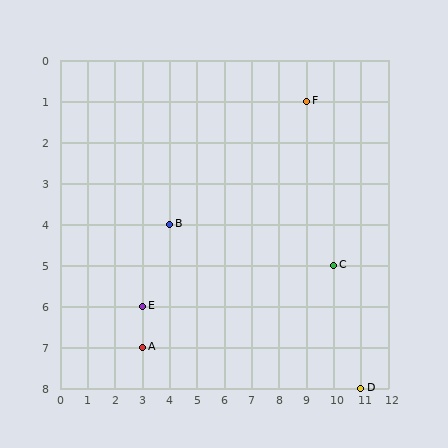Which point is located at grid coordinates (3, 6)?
Point E is at (3, 6).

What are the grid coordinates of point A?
Point A is at grid coordinates (3, 7).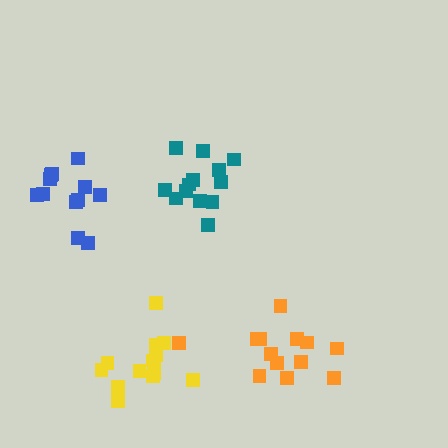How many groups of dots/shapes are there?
There are 4 groups.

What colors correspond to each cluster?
The clusters are colored: teal, orange, blue, yellow.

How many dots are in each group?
Group 1: 13 dots, Group 2: 14 dots, Group 3: 12 dots, Group 4: 14 dots (53 total).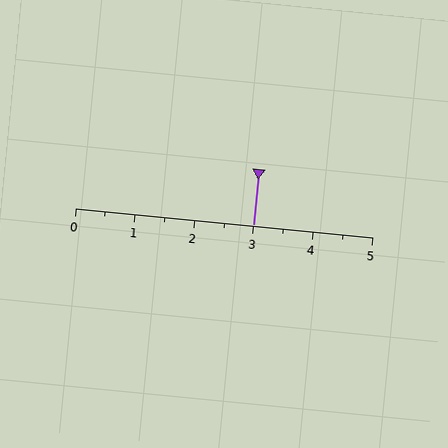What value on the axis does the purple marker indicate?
The marker indicates approximately 3.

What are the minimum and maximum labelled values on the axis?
The axis runs from 0 to 5.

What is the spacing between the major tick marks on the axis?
The major ticks are spaced 1 apart.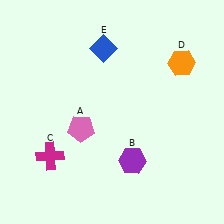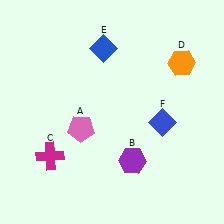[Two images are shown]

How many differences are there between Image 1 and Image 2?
There is 1 difference between the two images.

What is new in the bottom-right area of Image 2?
A blue diamond (F) was added in the bottom-right area of Image 2.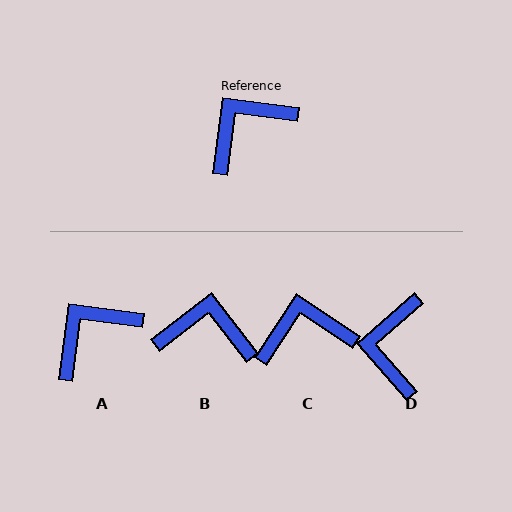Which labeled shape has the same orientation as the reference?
A.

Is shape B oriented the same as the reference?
No, it is off by about 45 degrees.